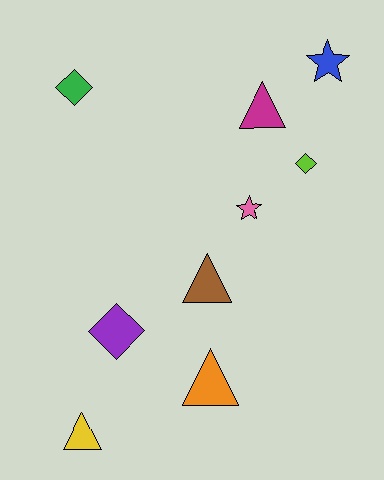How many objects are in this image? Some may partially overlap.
There are 9 objects.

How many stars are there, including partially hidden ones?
There are 2 stars.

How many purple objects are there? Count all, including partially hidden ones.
There is 1 purple object.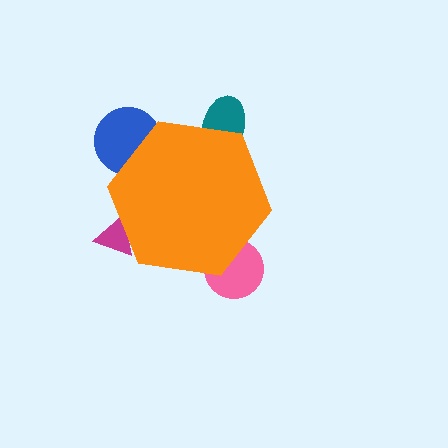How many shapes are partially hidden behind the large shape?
4 shapes are partially hidden.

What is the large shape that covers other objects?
An orange hexagon.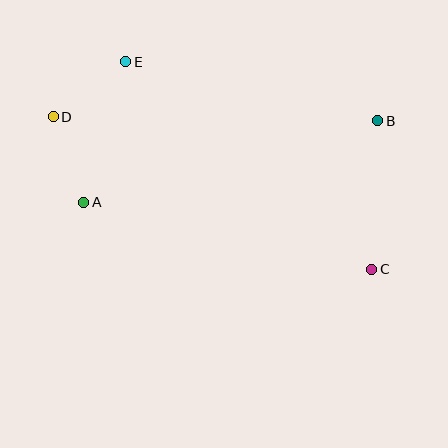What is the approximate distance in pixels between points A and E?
The distance between A and E is approximately 147 pixels.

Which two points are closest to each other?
Points D and E are closest to each other.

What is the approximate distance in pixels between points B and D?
The distance between B and D is approximately 324 pixels.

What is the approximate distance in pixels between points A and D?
The distance between A and D is approximately 91 pixels.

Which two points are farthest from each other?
Points C and D are farthest from each other.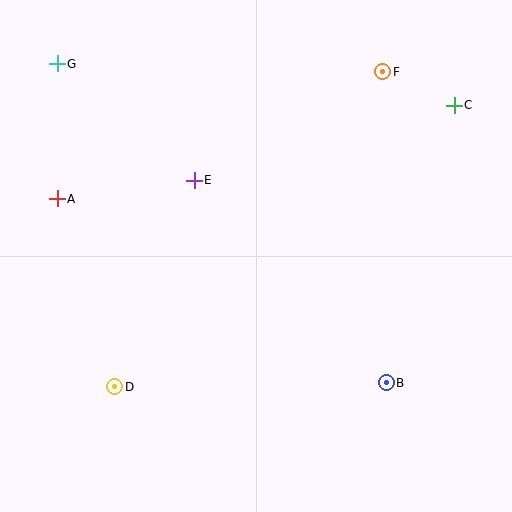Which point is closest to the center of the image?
Point E at (194, 180) is closest to the center.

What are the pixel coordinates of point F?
Point F is at (383, 72).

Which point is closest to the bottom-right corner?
Point B is closest to the bottom-right corner.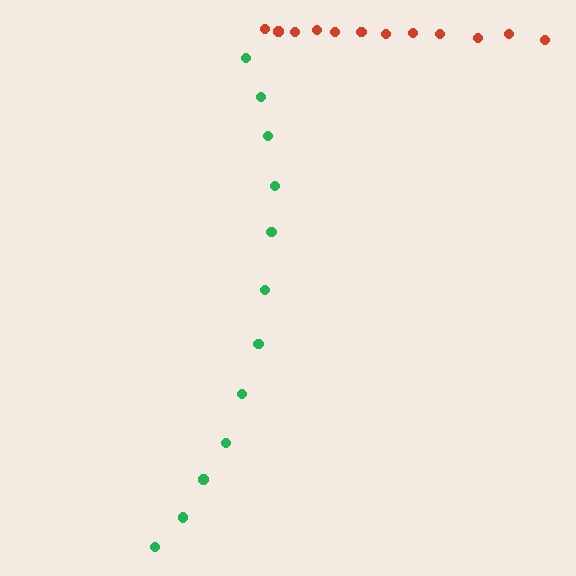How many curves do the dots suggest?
There are 2 distinct paths.